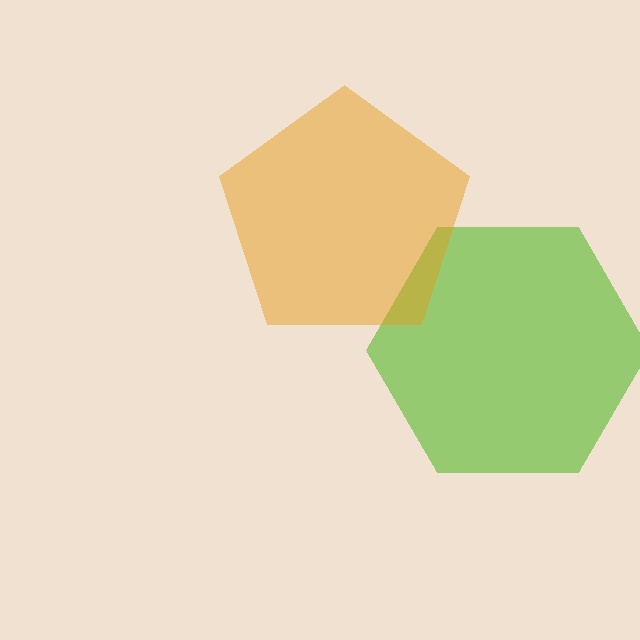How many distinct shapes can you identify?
There are 2 distinct shapes: a lime hexagon, an orange pentagon.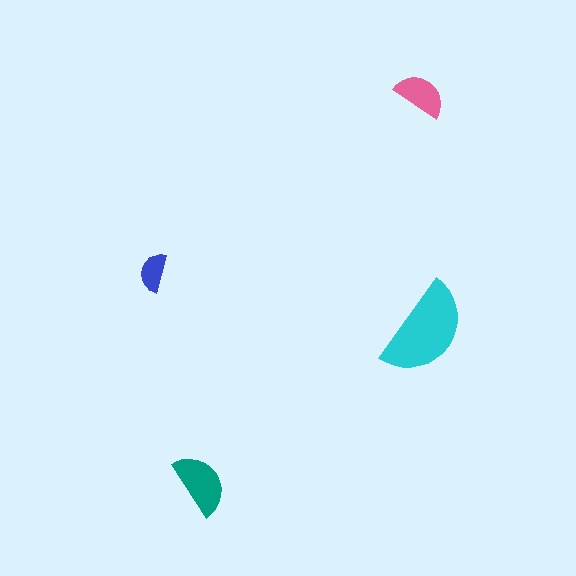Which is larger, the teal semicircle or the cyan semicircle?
The cyan one.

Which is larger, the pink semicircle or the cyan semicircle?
The cyan one.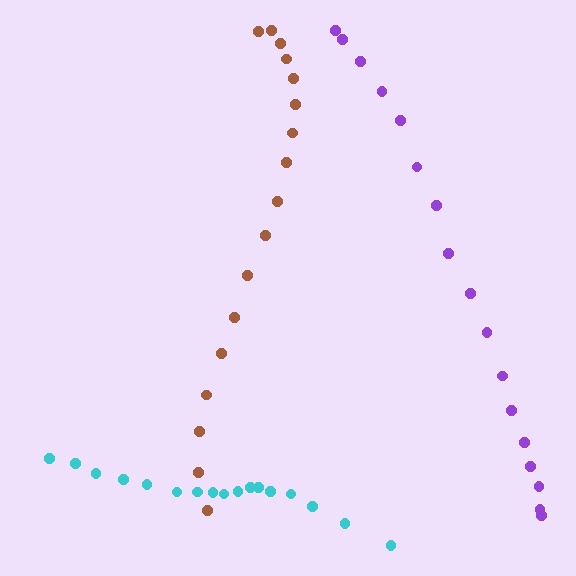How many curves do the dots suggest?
There are 3 distinct paths.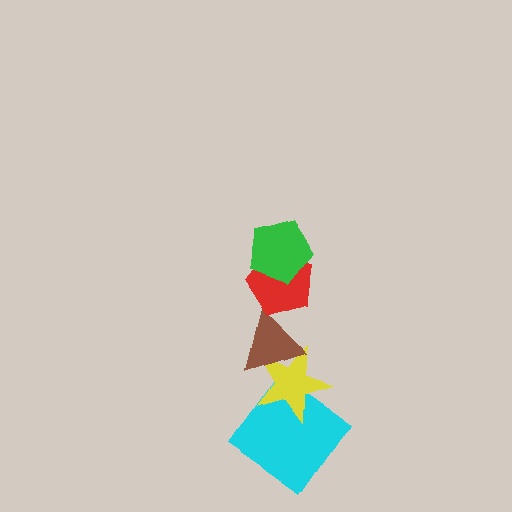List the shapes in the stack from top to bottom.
From top to bottom: the green pentagon, the red pentagon, the brown triangle, the yellow star, the cyan diamond.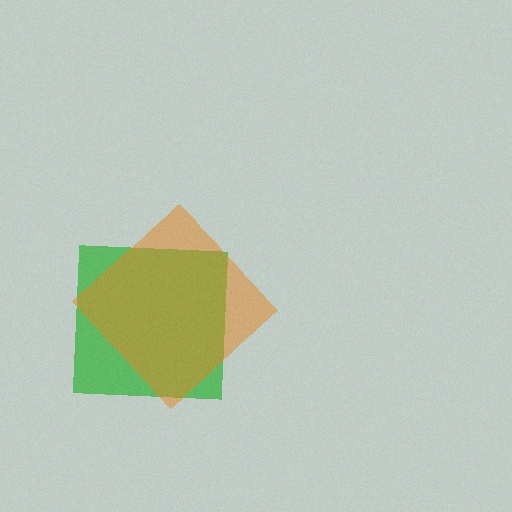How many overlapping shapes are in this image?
There are 2 overlapping shapes in the image.